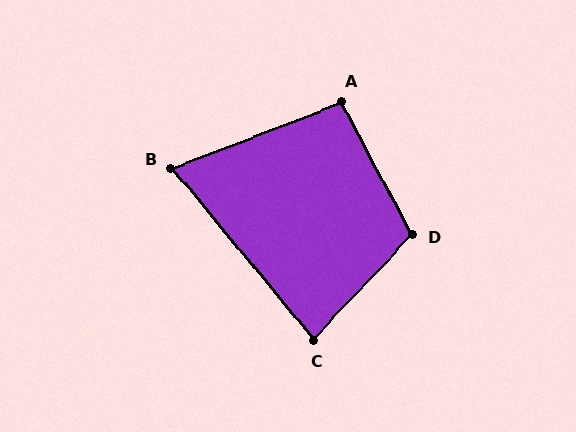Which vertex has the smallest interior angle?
B, at approximately 72 degrees.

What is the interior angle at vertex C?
Approximately 83 degrees (acute).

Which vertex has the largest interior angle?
D, at approximately 108 degrees.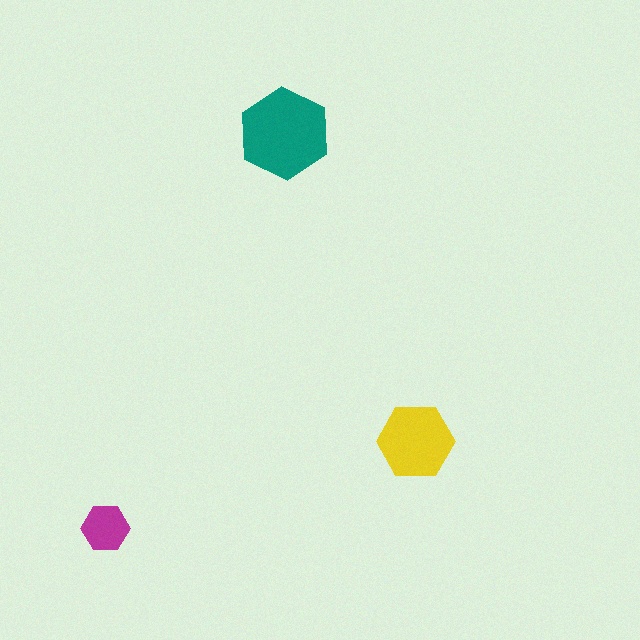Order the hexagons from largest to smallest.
the teal one, the yellow one, the magenta one.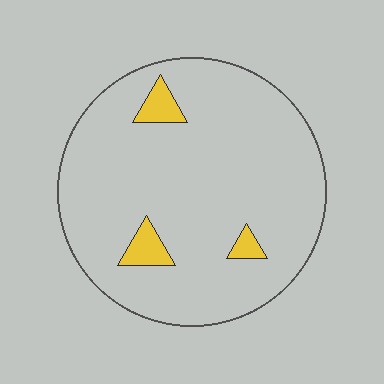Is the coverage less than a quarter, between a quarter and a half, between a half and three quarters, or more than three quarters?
Less than a quarter.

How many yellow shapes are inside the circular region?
3.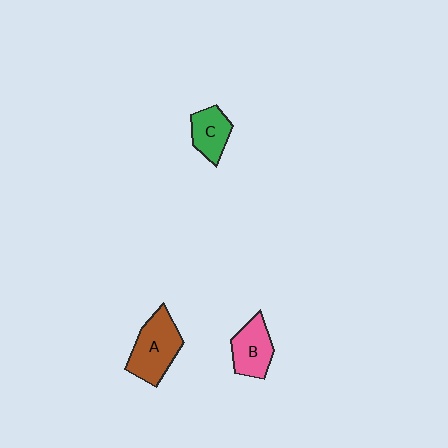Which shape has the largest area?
Shape A (brown).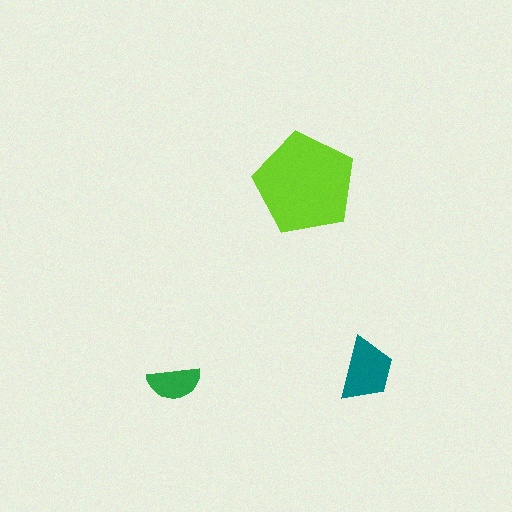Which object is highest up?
The lime pentagon is topmost.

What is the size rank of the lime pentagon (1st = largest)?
1st.